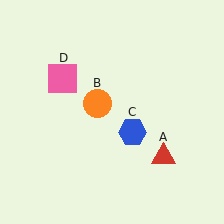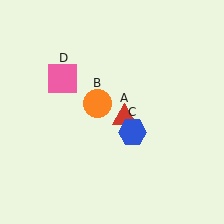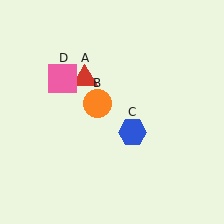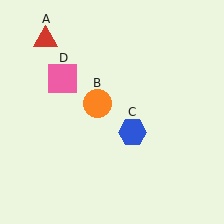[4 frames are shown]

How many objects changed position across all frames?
1 object changed position: red triangle (object A).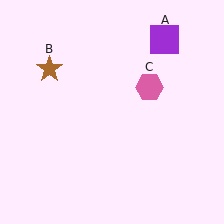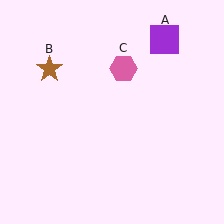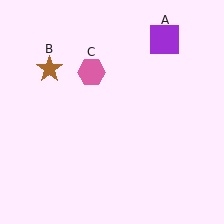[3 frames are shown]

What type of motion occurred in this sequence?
The pink hexagon (object C) rotated counterclockwise around the center of the scene.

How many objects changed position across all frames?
1 object changed position: pink hexagon (object C).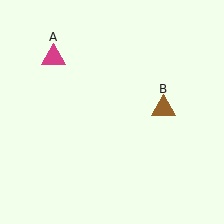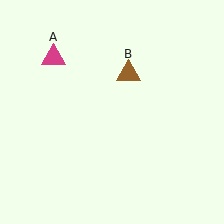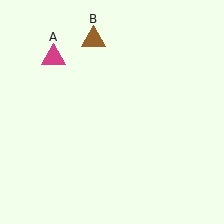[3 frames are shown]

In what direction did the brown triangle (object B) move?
The brown triangle (object B) moved up and to the left.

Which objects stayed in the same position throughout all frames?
Magenta triangle (object A) remained stationary.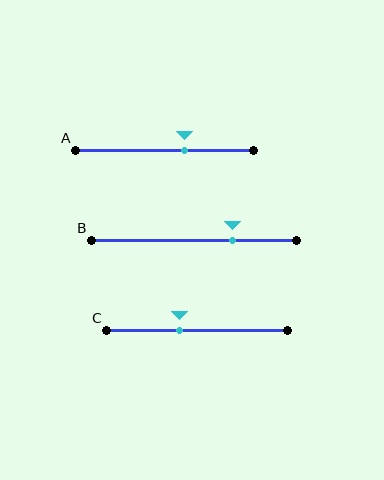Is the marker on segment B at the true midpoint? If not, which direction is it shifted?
No, the marker on segment B is shifted to the right by about 19% of the segment length.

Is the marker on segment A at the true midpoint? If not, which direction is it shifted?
No, the marker on segment A is shifted to the right by about 11% of the segment length.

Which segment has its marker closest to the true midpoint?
Segment C has its marker closest to the true midpoint.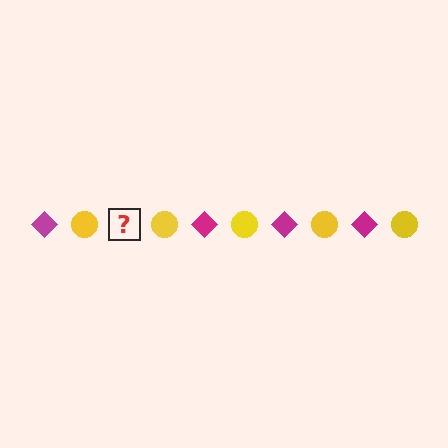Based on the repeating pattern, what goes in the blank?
The blank should be a magenta diamond.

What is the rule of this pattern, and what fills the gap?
The rule is that the pattern alternates between magenta diamond and yellow circle. The gap should be filled with a magenta diamond.